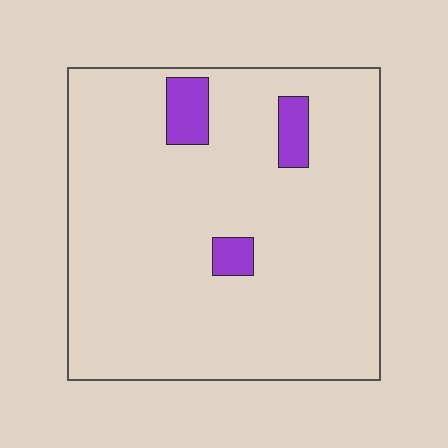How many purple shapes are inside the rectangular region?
3.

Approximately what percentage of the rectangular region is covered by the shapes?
Approximately 5%.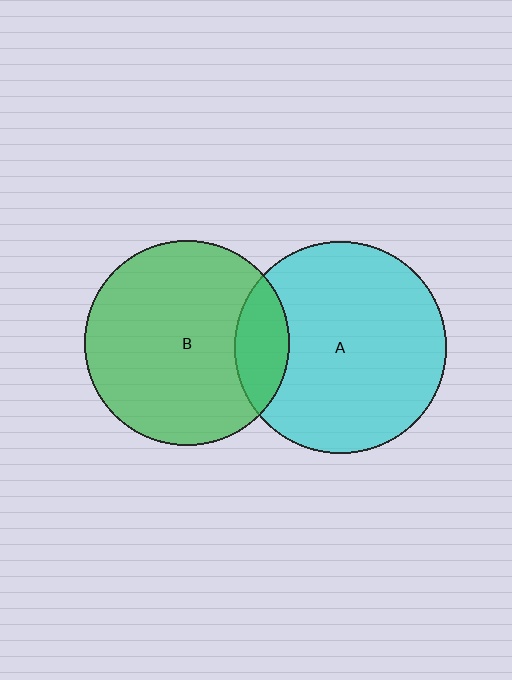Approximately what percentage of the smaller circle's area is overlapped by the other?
Approximately 15%.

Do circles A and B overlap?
Yes.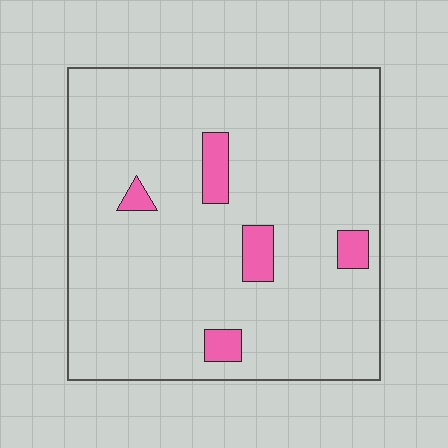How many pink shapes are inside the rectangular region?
5.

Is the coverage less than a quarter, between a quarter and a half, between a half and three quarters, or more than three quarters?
Less than a quarter.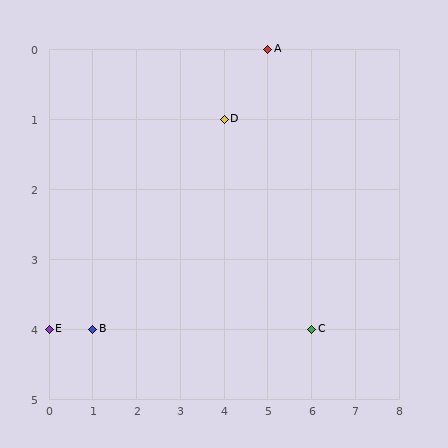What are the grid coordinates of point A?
Point A is at grid coordinates (5, 0).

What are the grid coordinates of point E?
Point E is at grid coordinates (0, 4).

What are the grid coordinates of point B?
Point B is at grid coordinates (1, 4).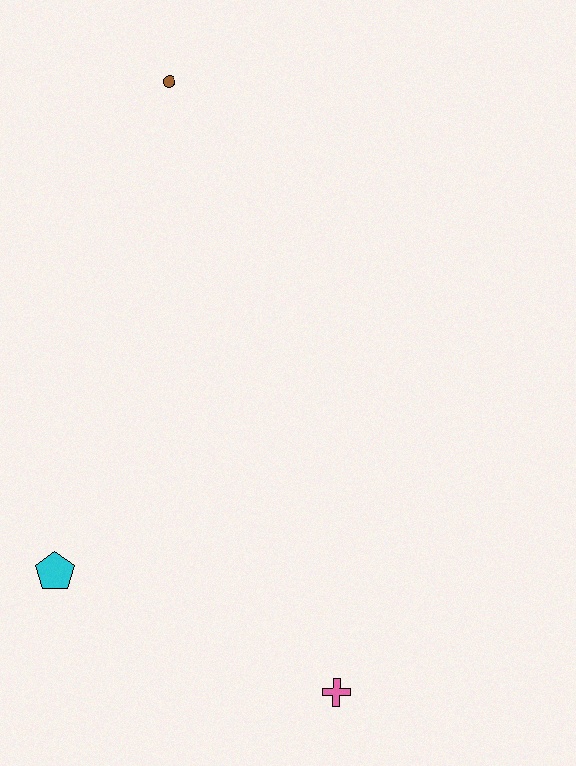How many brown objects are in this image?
There is 1 brown object.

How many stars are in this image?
There are no stars.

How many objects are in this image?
There are 3 objects.